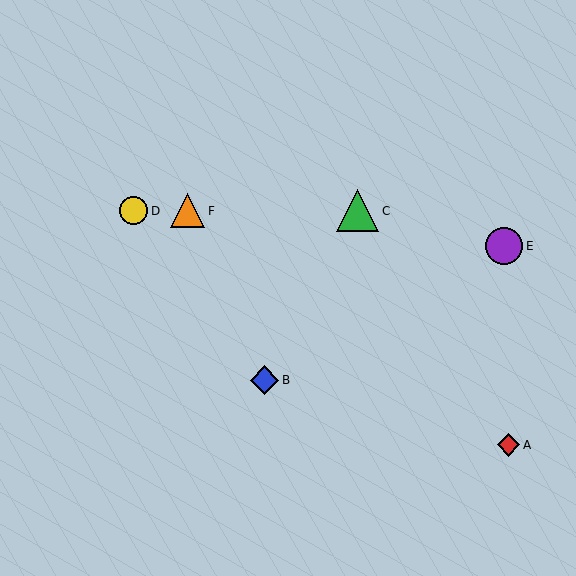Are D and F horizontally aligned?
Yes, both are at y≈211.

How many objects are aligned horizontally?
3 objects (C, D, F) are aligned horizontally.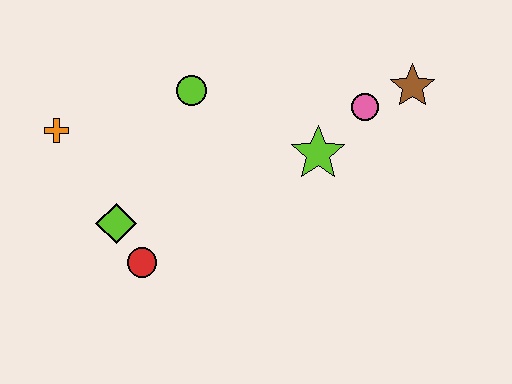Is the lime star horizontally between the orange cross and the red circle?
No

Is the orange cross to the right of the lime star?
No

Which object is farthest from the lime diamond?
The brown star is farthest from the lime diamond.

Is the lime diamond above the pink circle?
No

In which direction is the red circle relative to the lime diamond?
The red circle is below the lime diamond.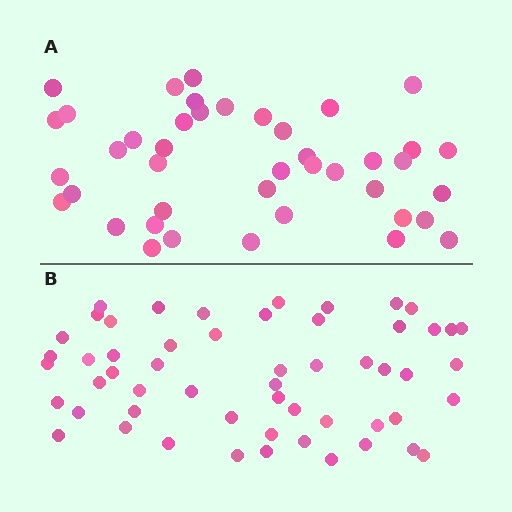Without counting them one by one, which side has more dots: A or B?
Region B (the bottom region) has more dots.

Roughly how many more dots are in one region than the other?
Region B has approximately 15 more dots than region A.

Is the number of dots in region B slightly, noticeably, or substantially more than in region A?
Region B has noticeably more, but not dramatically so. The ratio is roughly 1.3 to 1.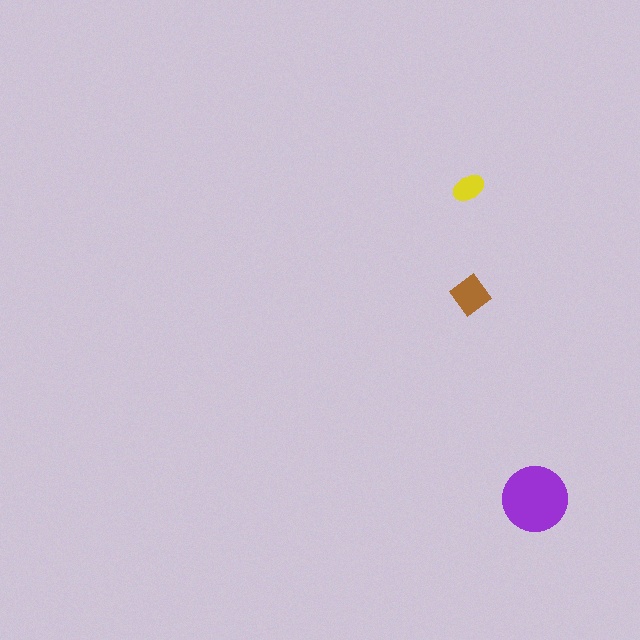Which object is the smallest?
The yellow ellipse.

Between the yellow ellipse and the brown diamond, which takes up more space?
The brown diamond.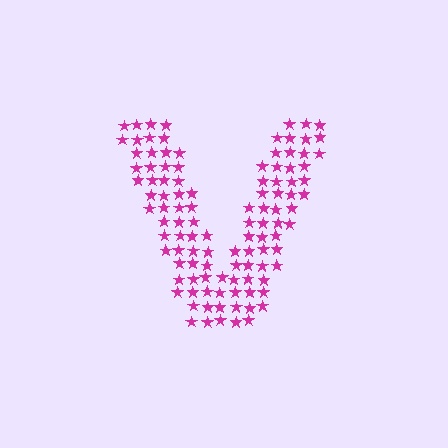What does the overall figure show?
The overall figure shows the letter V.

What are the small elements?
The small elements are stars.